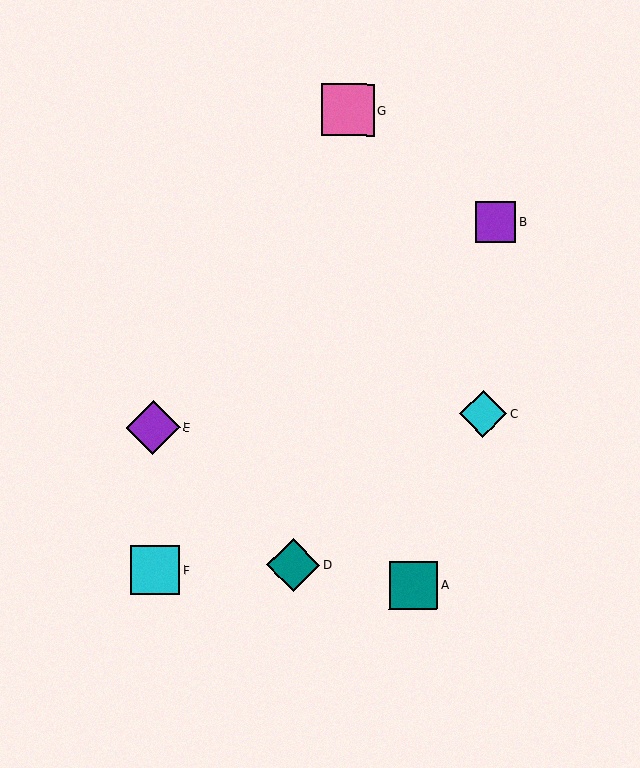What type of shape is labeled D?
Shape D is a teal diamond.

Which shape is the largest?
The purple diamond (labeled E) is the largest.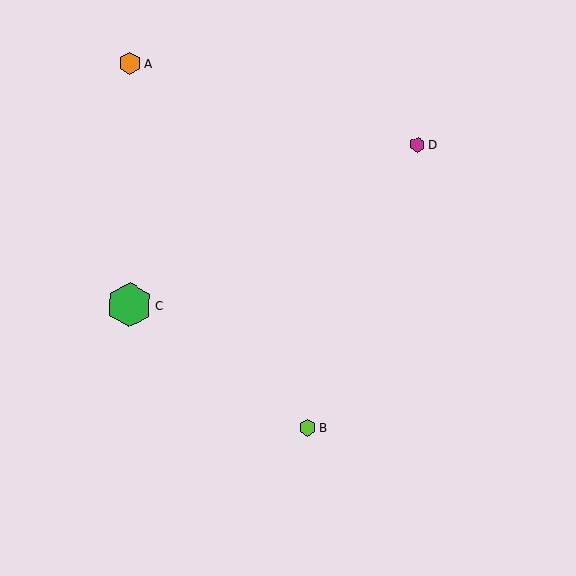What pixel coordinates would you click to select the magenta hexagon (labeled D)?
Click at (418, 145) to select the magenta hexagon D.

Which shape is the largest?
The green hexagon (labeled C) is the largest.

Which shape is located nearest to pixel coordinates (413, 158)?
The magenta hexagon (labeled D) at (418, 145) is nearest to that location.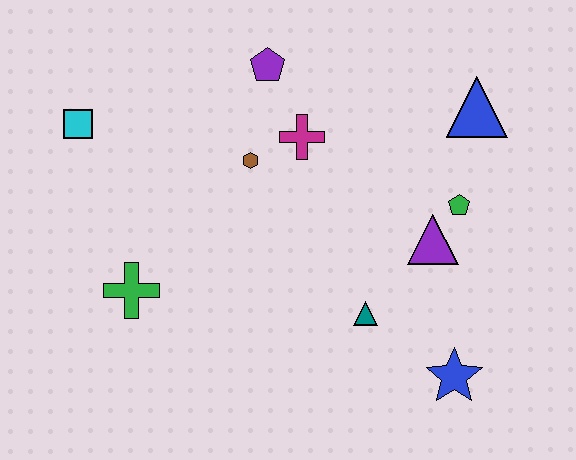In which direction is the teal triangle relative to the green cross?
The teal triangle is to the right of the green cross.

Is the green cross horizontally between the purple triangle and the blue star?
No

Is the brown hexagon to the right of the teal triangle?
No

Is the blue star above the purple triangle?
No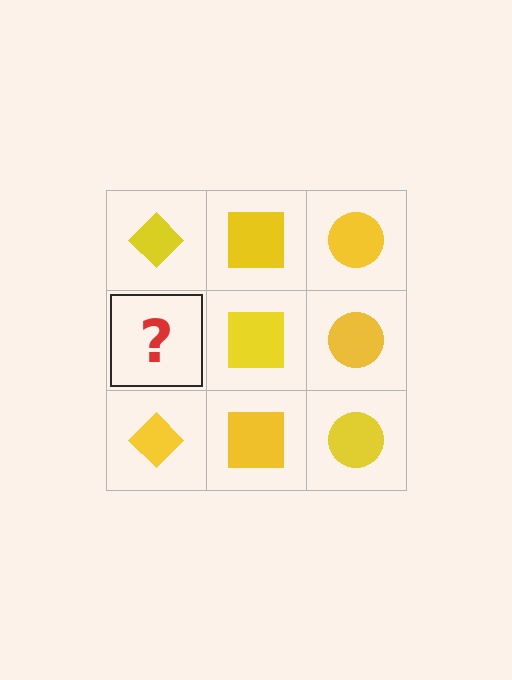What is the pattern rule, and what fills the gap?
The rule is that each column has a consistent shape. The gap should be filled with a yellow diamond.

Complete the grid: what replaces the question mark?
The question mark should be replaced with a yellow diamond.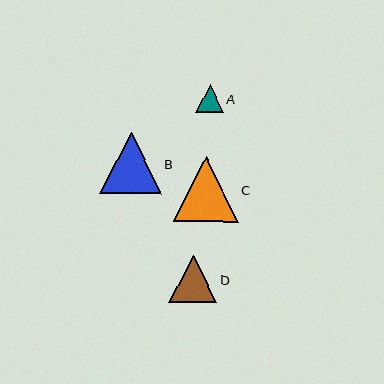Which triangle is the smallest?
Triangle A is the smallest with a size of approximately 28 pixels.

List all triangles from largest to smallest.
From largest to smallest: C, B, D, A.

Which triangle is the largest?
Triangle C is the largest with a size of approximately 65 pixels.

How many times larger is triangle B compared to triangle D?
Triangle B is approximately 1.3 times the size of triangle D.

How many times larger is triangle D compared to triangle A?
Triangle D is approximately 1.7 times the size of triangle A.